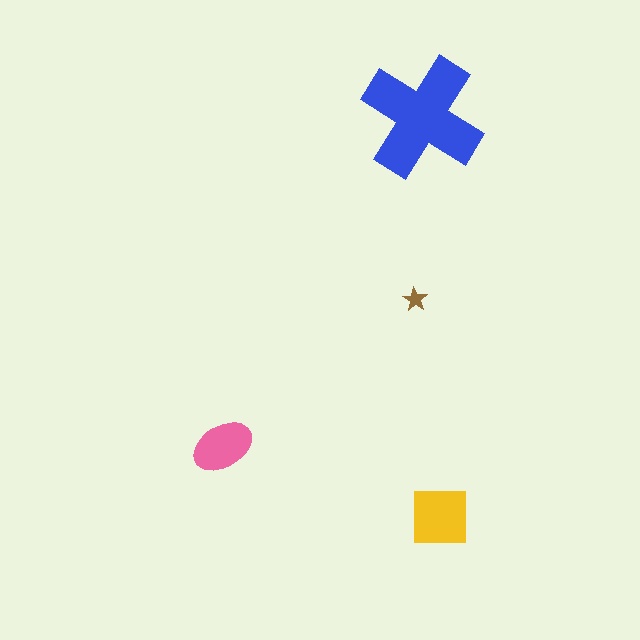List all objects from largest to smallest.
The blue cross, the yellow square, the pink ellipse, the brown star.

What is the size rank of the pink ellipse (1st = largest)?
3rd.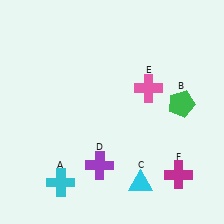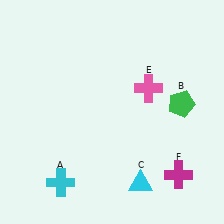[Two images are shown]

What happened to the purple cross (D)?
The purple cross (D) was removed in Image 2. It was in the bottom-left area of Image 1.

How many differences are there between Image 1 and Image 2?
There is 1 difference between the two images.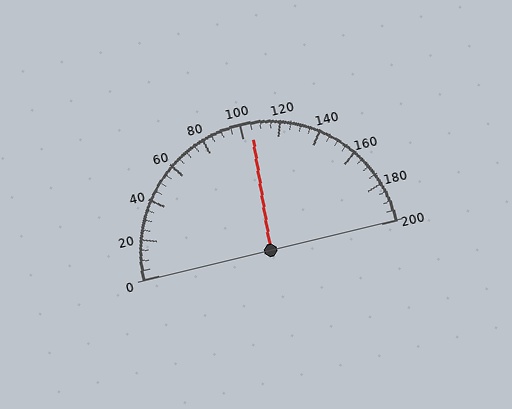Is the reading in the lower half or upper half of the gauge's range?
The reading is in the upper half of the range (0 to 200).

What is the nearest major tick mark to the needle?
The nearest major tick mark is 100.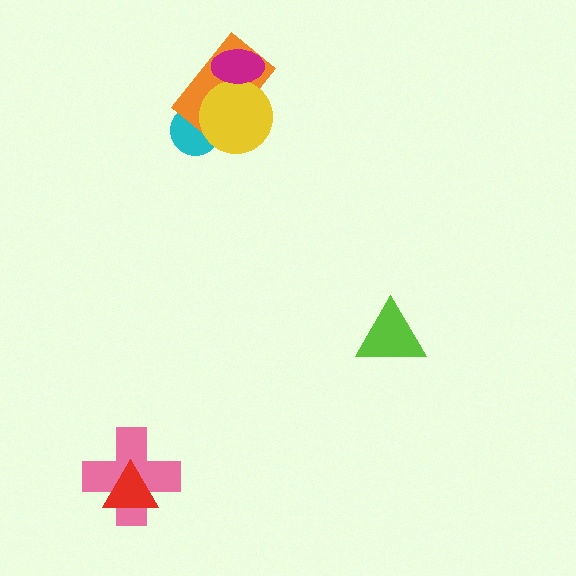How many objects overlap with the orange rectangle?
3 objects overlap with the orange rectangle.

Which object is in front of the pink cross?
The red triangle is in front of the pink cross.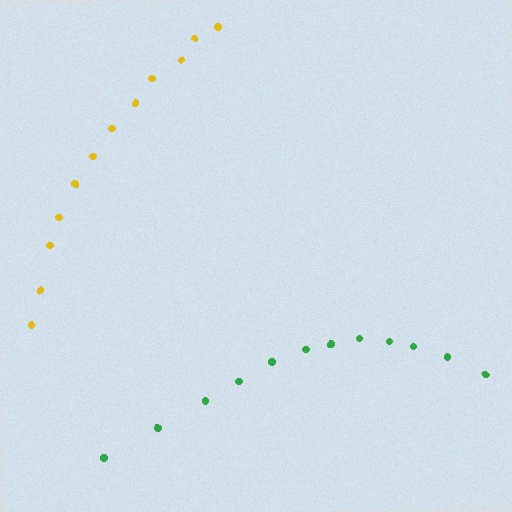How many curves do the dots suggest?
There are 2 distinct paths.